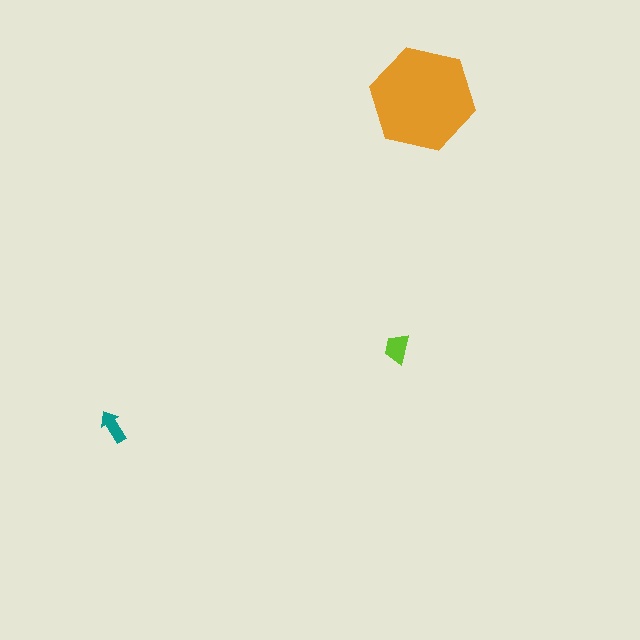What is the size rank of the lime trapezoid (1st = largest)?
2nd.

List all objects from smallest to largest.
The teal arrow, the lime trapezoid, the orange hexagon.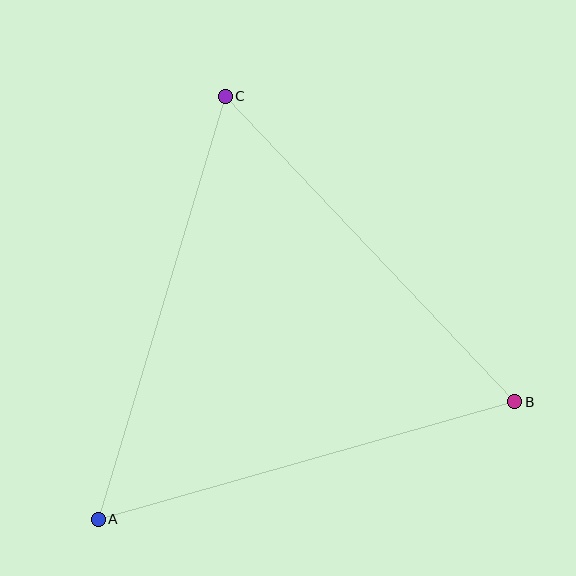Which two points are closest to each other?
Points B and C are closest to each other.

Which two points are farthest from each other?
Points A and C are farthest from each other.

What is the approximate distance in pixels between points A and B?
The distance between A and B is approximately 433 pixels.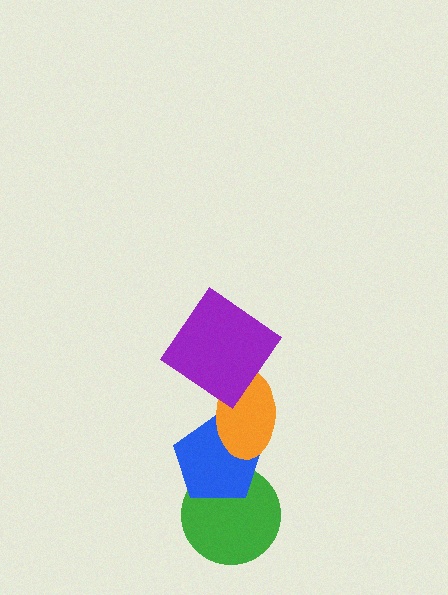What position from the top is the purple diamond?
The purple diamond is 1st from the top.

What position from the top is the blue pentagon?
The blue pentagon is 3rd from the top.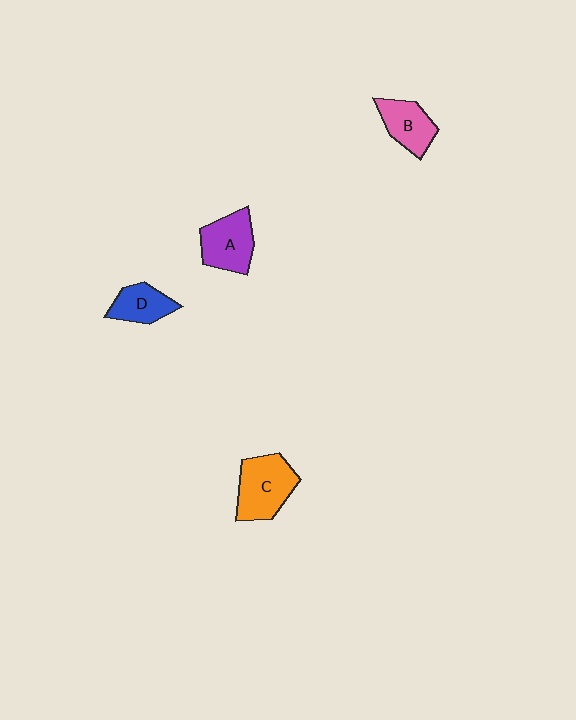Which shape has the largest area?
Shape C (orange).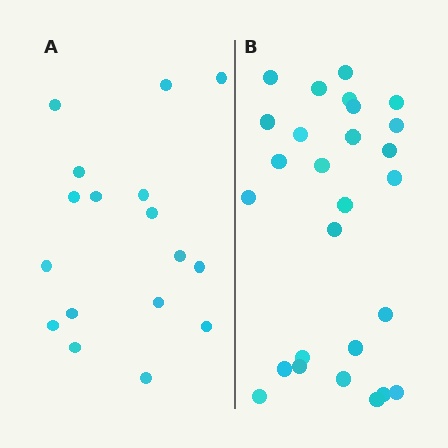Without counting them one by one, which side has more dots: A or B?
Region B (the right region) has more dots.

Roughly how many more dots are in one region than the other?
Region B has roughly 10 or so more dots than region A.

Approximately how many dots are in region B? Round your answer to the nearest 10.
About 30 dots. (The exact count is 27, which rounds to 30.)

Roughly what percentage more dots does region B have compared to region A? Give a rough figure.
About 60% more.